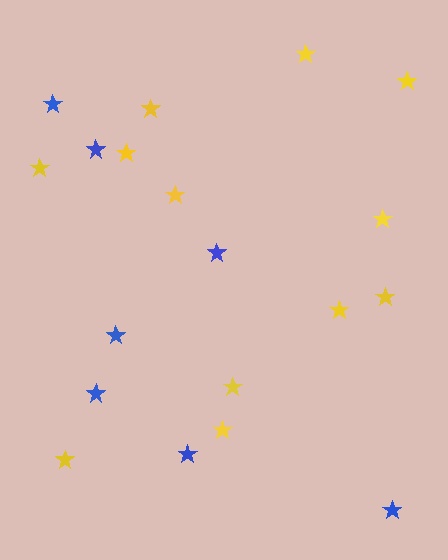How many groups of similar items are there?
There are 2 groups: one group of blue stars (7) and one group of yellow stars (12).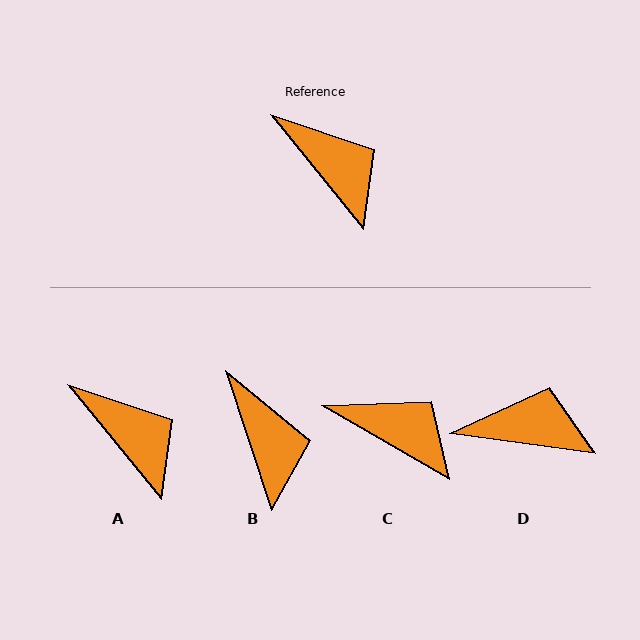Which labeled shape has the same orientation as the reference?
A.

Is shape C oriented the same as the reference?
No, it is off by about 21 degrees.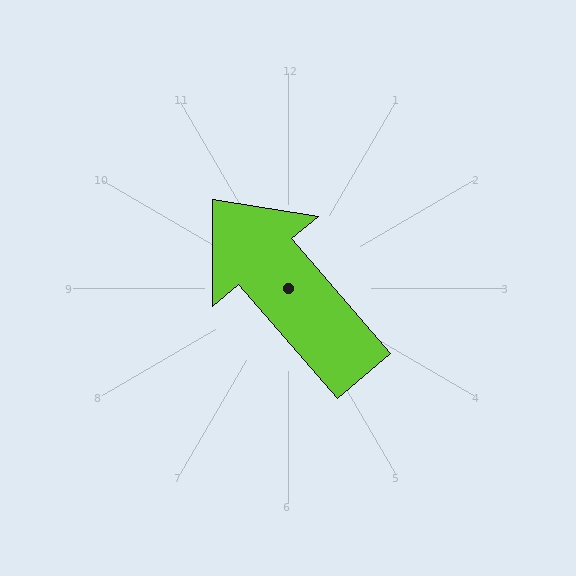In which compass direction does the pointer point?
Northwest.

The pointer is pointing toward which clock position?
Roughly 11 o'clock.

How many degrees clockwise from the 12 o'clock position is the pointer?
Approximately 319 degrees.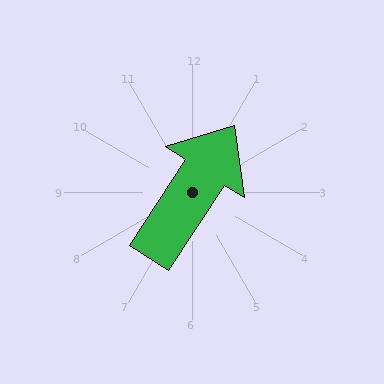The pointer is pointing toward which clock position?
Roughly 1 o'clock.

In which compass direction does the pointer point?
Northeast.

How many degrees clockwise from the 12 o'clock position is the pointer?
Approximately 33 degrees.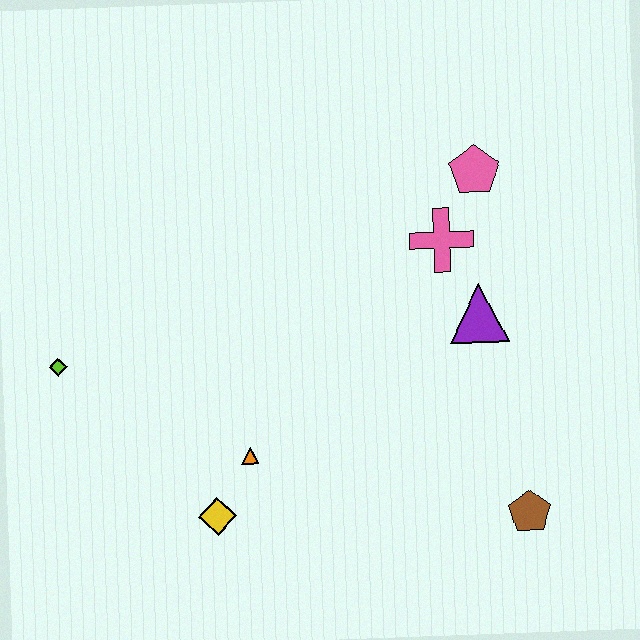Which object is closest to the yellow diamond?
The orange triangle is closest to the yellow diamond.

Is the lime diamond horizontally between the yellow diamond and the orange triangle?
No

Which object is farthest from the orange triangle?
The pink pentagon is farthest from the orange triangle.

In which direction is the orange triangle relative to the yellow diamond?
The orange triangle is above the yellow diamond.